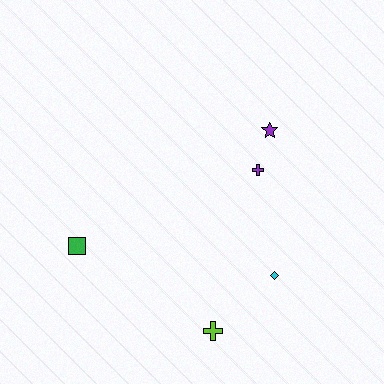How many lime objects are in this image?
There is 1 lime object.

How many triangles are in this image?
There are no triangles.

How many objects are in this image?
There are 5 objects.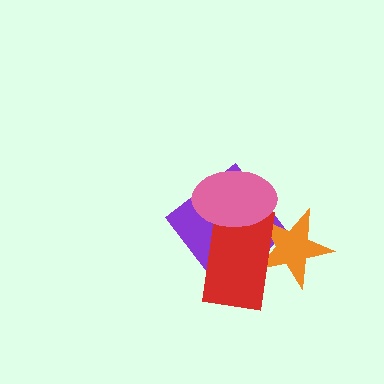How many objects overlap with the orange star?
3 objects overlap with the orange star.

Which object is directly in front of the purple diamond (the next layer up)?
The orange star is directly in front of the purple diamond.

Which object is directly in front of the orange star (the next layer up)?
The red rectangle is directly in front of the orange star.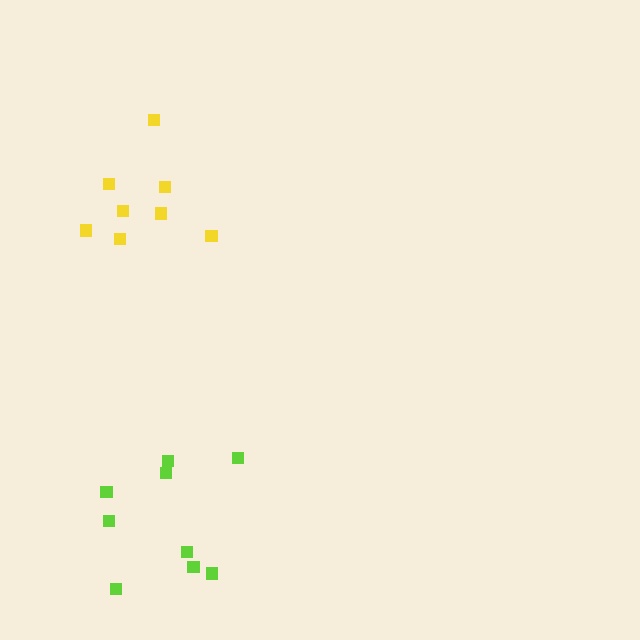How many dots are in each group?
Group 1: 9 dots, Group 2: 8 dots (17 total).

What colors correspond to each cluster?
The clusters are colored: lime, yellow.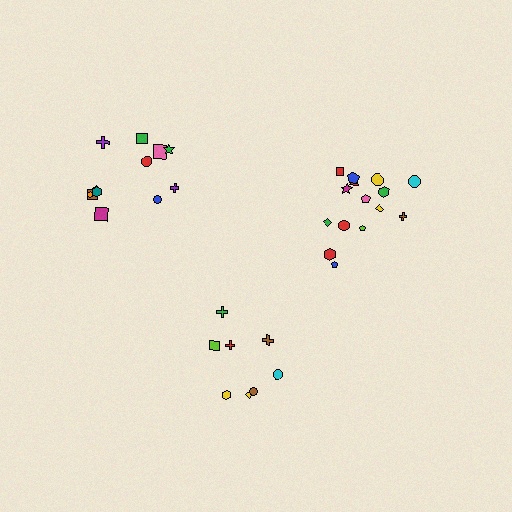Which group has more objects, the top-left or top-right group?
The top-right group.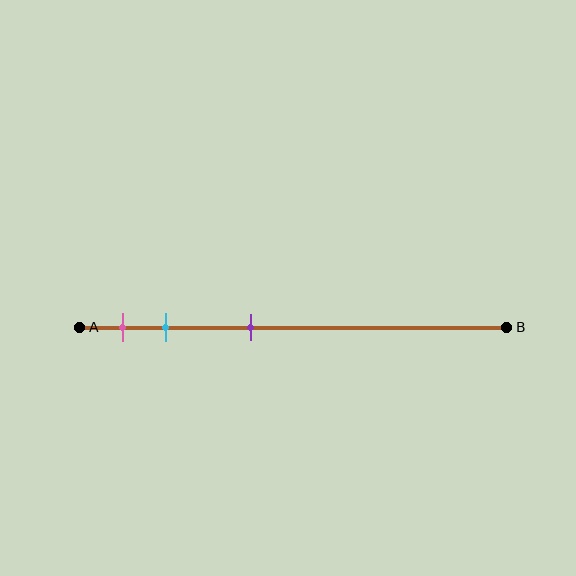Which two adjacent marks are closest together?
The pink and cyan marks are the closest adjacent pair.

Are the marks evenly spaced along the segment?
No, the marks are not evenly spaced.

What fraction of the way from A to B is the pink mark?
The pink mark is approximately 10% (0.1) of the way from A to B.